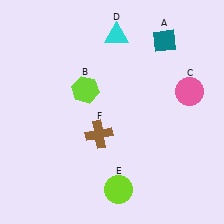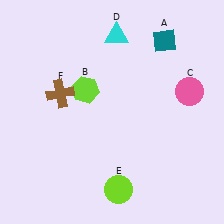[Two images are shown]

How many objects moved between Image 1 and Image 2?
1 object moved between the two images.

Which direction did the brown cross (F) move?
The brown cross (F) moved up.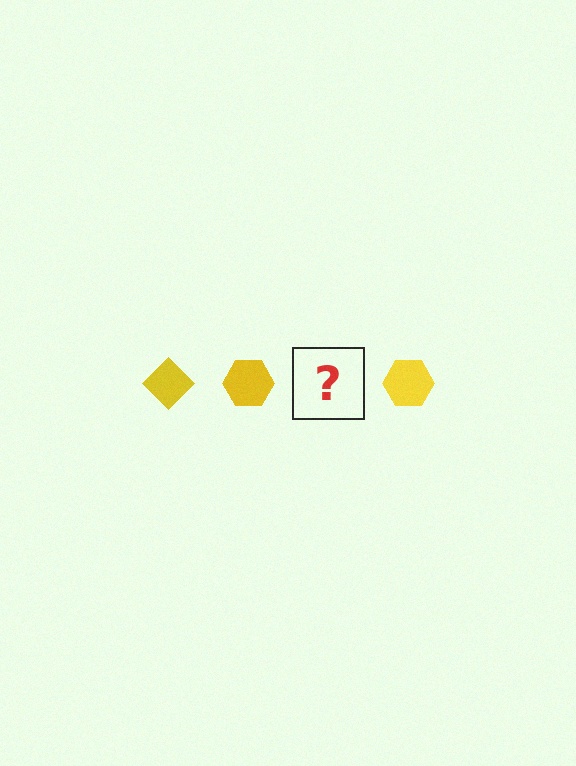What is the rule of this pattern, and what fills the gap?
The rule is that the pattern cycles through diamond, hexagon shapes in yellow. The gap should be filled with a yellow diamond.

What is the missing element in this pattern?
The missing element is a yellow diamond.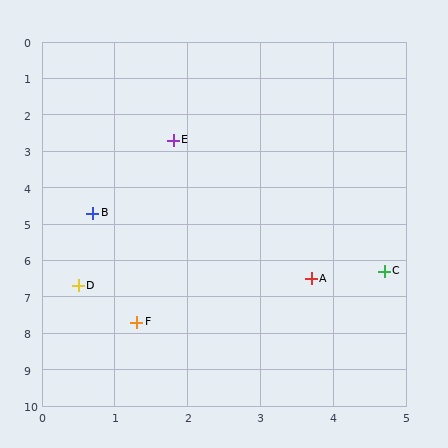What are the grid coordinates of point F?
Point F is at approximately (1.3, 7.7).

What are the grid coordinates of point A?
Point A is at approximately (3.7, 6.5).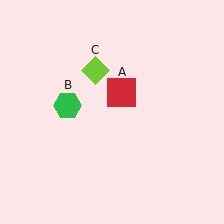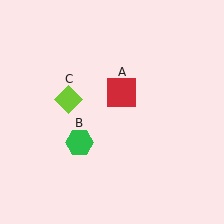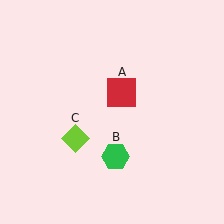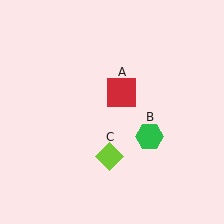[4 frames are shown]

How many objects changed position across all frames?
2 objects changed position: green hexagon (object B), lime diamond (object C).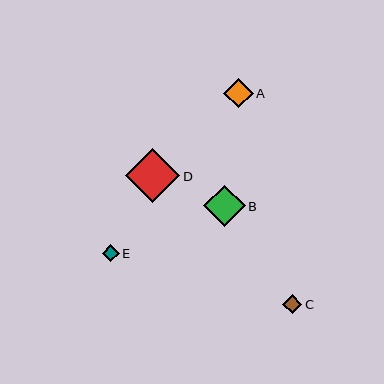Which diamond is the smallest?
Diamond E is the smallest with a size of approximately 17 pixels.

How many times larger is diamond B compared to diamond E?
Diamond B is approximately 2.4 times the size of diamond E.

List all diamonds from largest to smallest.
From largest to smallest: D, B, A, C, E.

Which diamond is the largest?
Diamond D is the largest with a size of approximately 54 pixels.